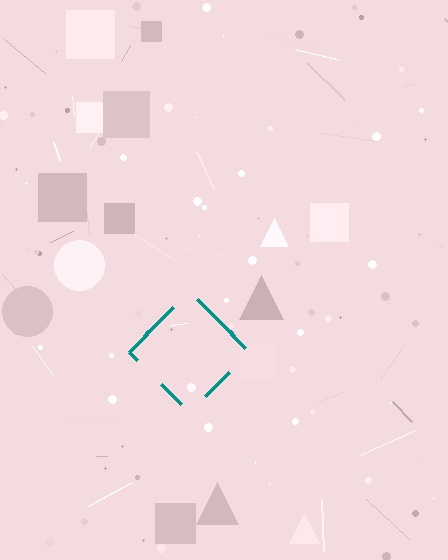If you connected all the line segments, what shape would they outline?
They would outline a diamond.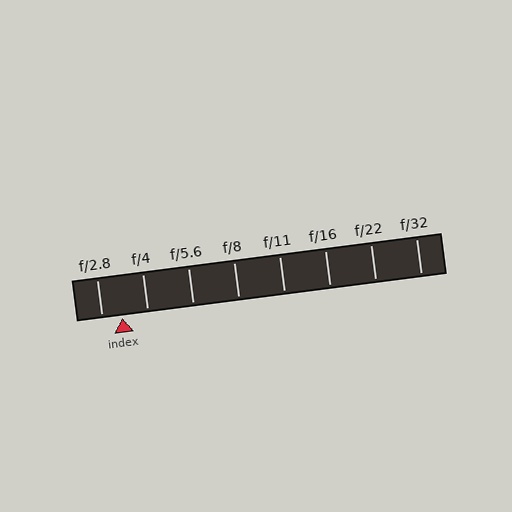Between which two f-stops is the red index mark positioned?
The index mark is between f/2.8 and f/4.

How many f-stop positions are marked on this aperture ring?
There are 8 f-stop positions marked.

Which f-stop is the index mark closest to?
The index mark is closest to f/2.8.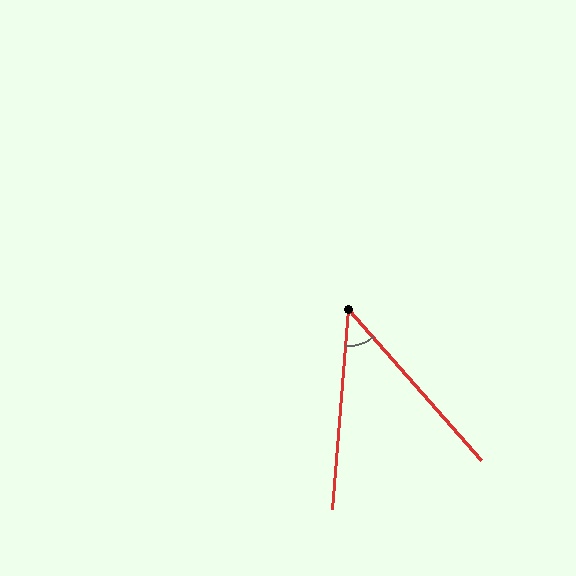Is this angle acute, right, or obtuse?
It is acute.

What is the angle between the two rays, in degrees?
Approximately 46 degrees.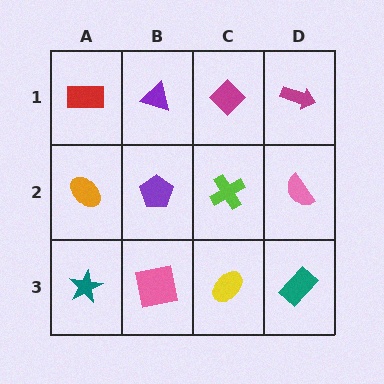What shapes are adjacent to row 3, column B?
A purple pentagon (row 2, column B), a teal star (row 3, column A), a yellow ellipse (row 3, column C).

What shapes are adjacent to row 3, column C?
A lime cross (row 2, column C), a pink square (row 3, column B), a teal rectangle (row 3, column D).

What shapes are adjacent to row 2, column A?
A red rectangle (row 1, column A), a teal star (row 3, column A), a purple pentagon (row 2, column B).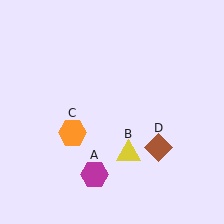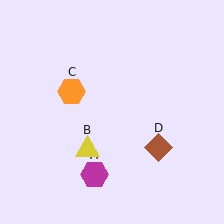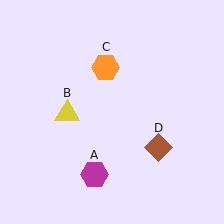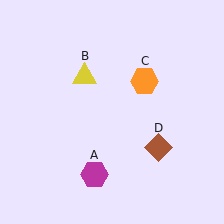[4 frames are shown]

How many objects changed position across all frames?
2 objects changed position: yellow triangle (object B), orange hexagon (object C).